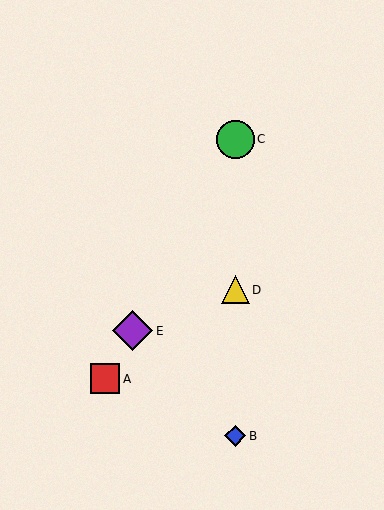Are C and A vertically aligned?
No, C is at x≈235 and A is at x≈105.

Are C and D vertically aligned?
Yes, both are at x≈235.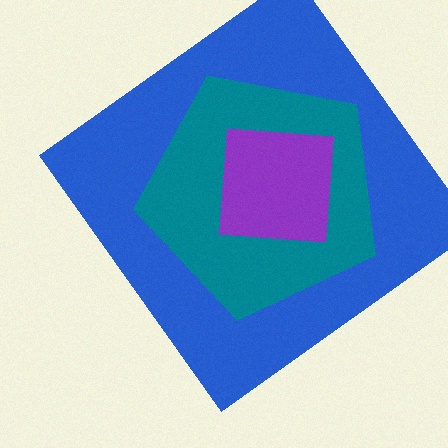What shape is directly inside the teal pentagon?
The purple square.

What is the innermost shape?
The purple square.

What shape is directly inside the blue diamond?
The teal pentagon.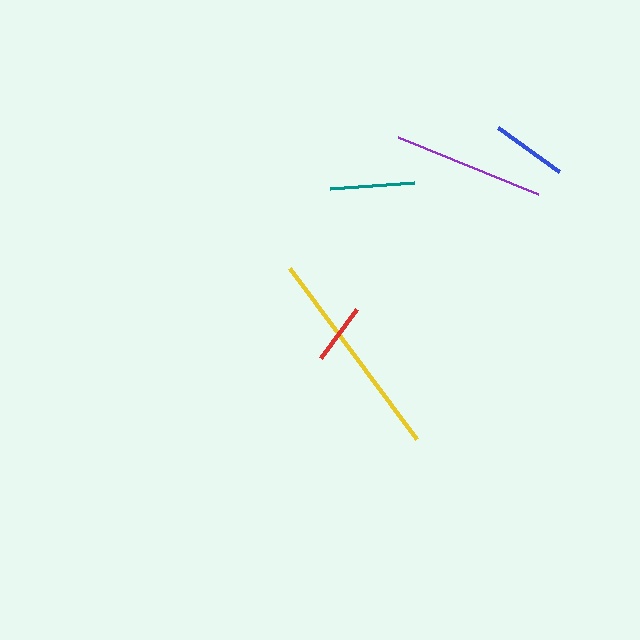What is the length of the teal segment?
The teal segment is approximately 84 pixels long.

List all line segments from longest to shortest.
From longest to shortest: yellow, purple, teal, blue, red.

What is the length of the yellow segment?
The yellow segment is approximately 213 pixels long.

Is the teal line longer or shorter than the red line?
The teal line is longer than the red line.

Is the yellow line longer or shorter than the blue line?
The yellow line is longer than the blue line.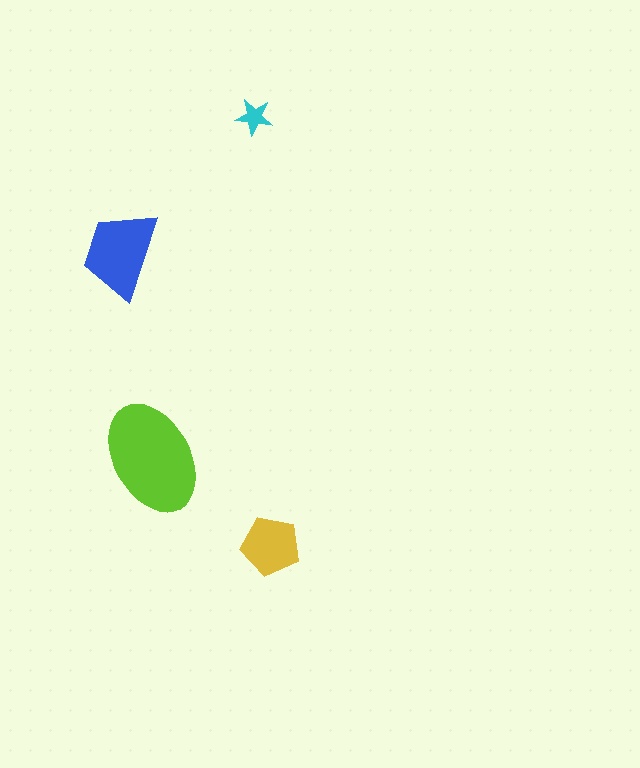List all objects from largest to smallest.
The lime ellipse, the blue trapezoid, the yellow pentagon, the cyan star.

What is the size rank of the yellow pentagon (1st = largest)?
3rd.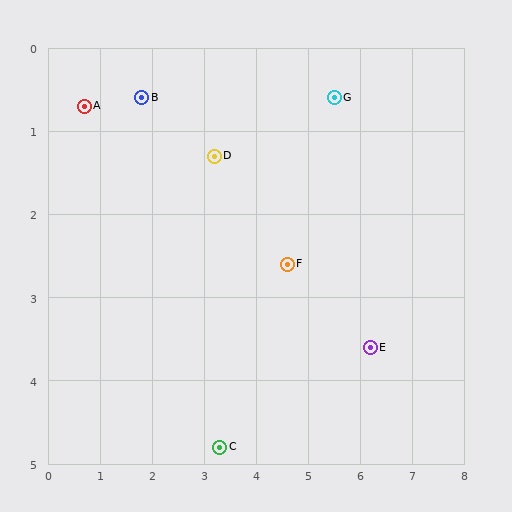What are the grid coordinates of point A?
Point A is at approximately (0.7, 0.7).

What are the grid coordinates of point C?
Point C is at approximately (3.3, 4.8).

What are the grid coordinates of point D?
Point D is at approximately (3.2, 1.3).